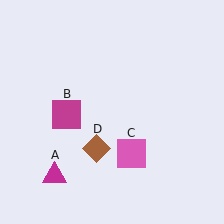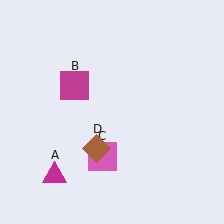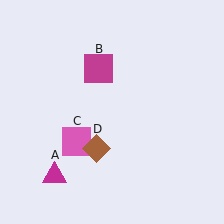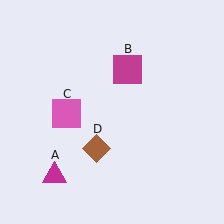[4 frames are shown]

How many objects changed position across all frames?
2 objects changed position: magenta square (object B), pink square (object C).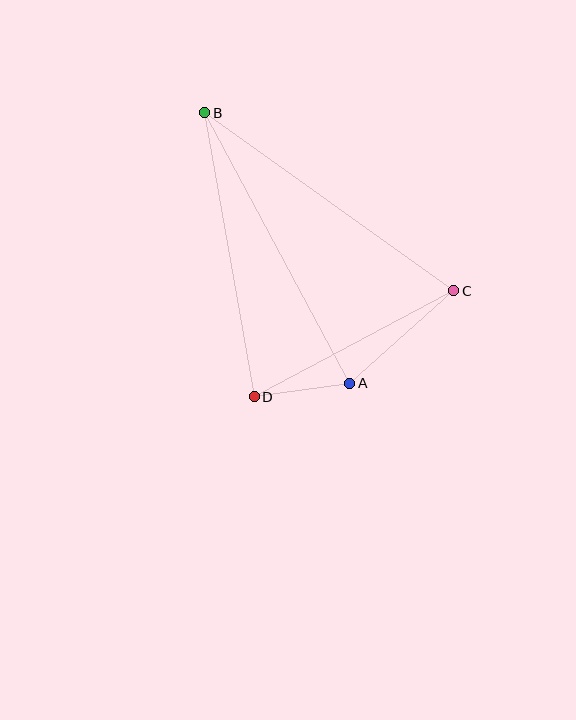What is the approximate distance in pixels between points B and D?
The distance between B and D is approximately 288 pixels.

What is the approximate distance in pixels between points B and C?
The distance between B and C is approximately 306 pixels.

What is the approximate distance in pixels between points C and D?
The distance between C and D is approximately 226 pixels.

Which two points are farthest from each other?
Points A and B are farthest from each other.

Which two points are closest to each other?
Points A and D are closest to each other.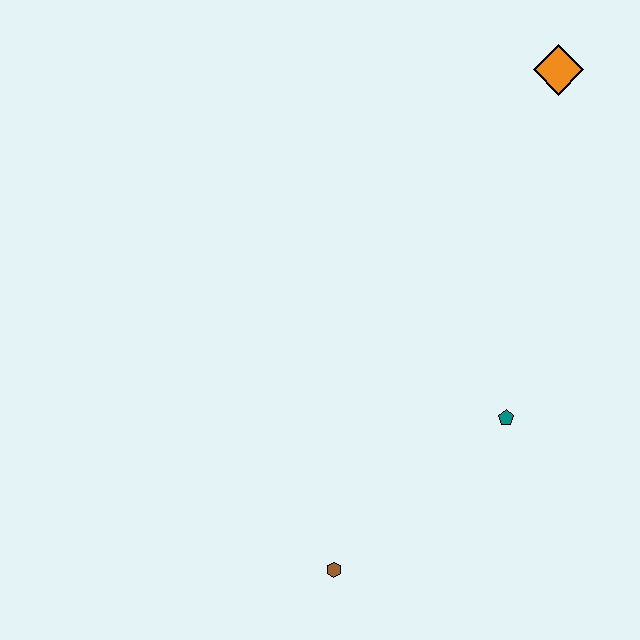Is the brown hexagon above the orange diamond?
No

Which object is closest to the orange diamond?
The teal pentagon is closest to the orange diamond.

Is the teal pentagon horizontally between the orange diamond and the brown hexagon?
Yes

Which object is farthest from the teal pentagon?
The orange diamond is farthest from the teal pentagon.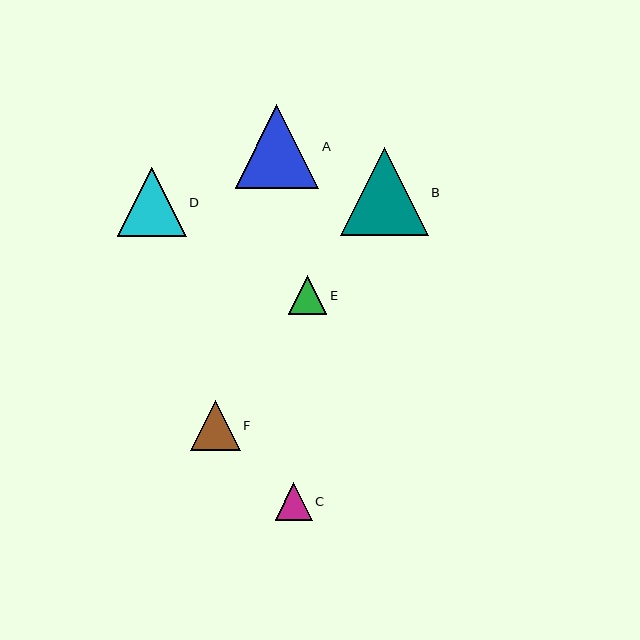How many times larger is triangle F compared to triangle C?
Triangle F is approximately 1.3 times the size of triangle C.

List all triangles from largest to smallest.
From largest to smallest: B, A, D, F, E, C.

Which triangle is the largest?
Triangle B is the largest with a size of approximately 88 pixels.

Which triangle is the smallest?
Triangle C is the smallest with a size of approximately 37 pixels.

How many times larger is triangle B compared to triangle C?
Triangle B is approximately 2.4 times the size of triangle C.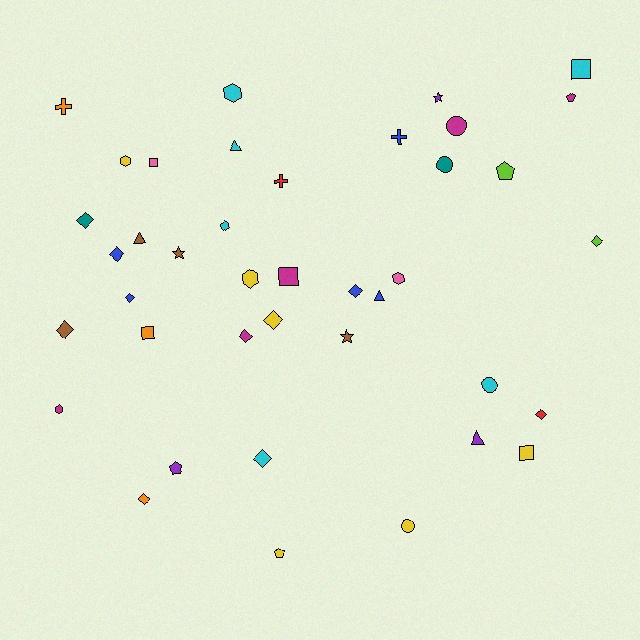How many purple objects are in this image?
There are 3 purple objects.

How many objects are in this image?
There are 40 objects.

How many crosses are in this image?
There are 3 crosses.